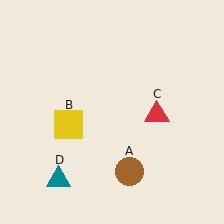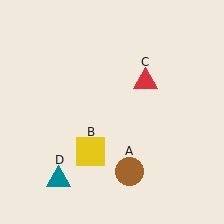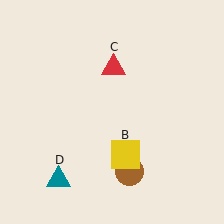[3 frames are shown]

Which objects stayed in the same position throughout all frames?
Brown circle (object A) and teal triangle (object D) remained stationary.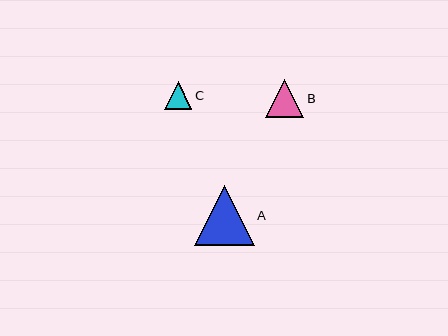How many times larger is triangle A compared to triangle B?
Triangle A is approximately 1.6 times the size of triangle B.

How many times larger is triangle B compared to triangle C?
Triangle B is approximately 1.4 times the size of triangle C.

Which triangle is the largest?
Triangle A is the largest with a size of approximately 60 pixels.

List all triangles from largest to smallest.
From largest to smallest: A, B, C.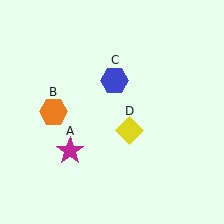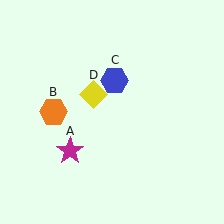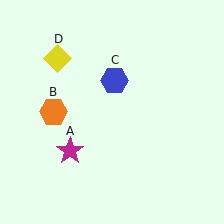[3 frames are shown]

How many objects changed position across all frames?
1 object changed position: yellow diamond (object D).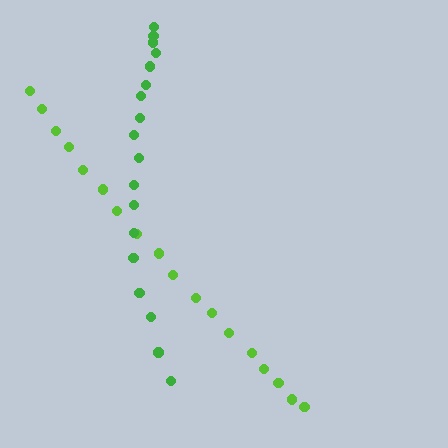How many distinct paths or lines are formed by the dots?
There are 2 distinct paths.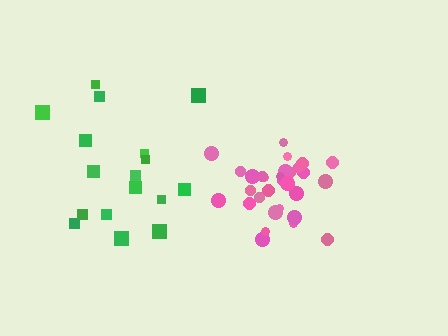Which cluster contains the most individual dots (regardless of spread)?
Pink (30).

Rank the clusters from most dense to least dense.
pink, green.